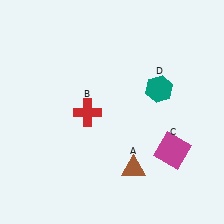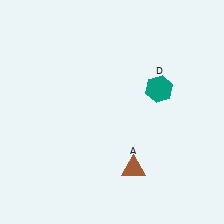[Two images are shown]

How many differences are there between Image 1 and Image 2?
There are 2 differences between the two images.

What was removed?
The red cross (B), the magenta square (C) were removed in Image 2.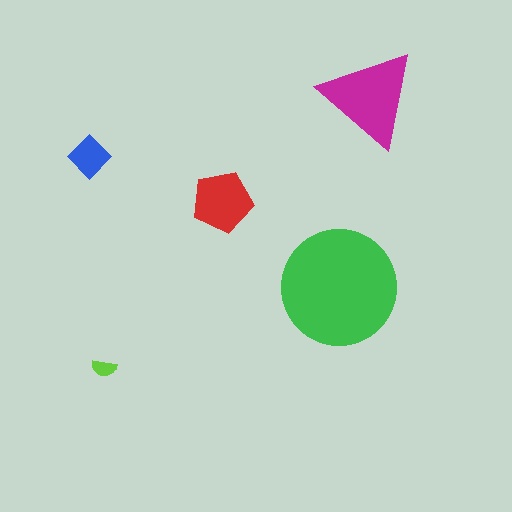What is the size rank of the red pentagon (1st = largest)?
3rd.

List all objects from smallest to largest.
The lime semicircle, the blue diamond, the red pentagon, the magenta triangle, the green circle.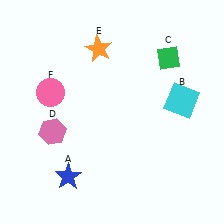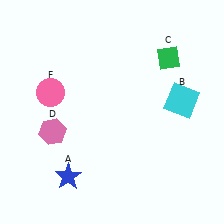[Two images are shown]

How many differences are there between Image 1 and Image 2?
There is 1 difference between the two images.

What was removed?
The orange star (E) was removed in Image 2.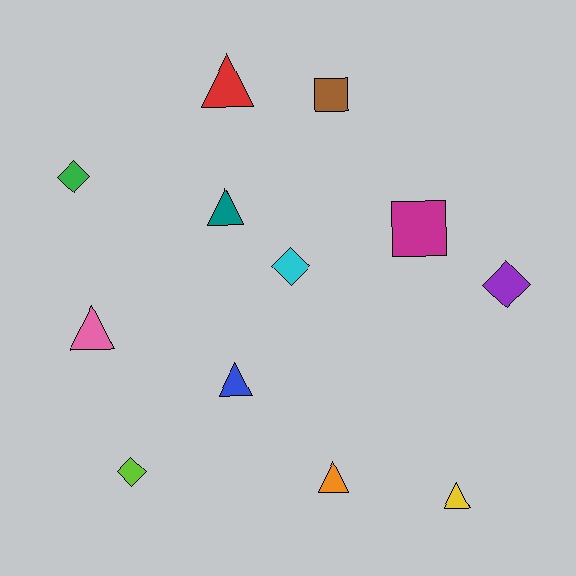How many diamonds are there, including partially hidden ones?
There are 4 diamonds.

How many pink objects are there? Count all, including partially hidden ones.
There is 1 pink object.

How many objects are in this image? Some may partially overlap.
There are 12 objects.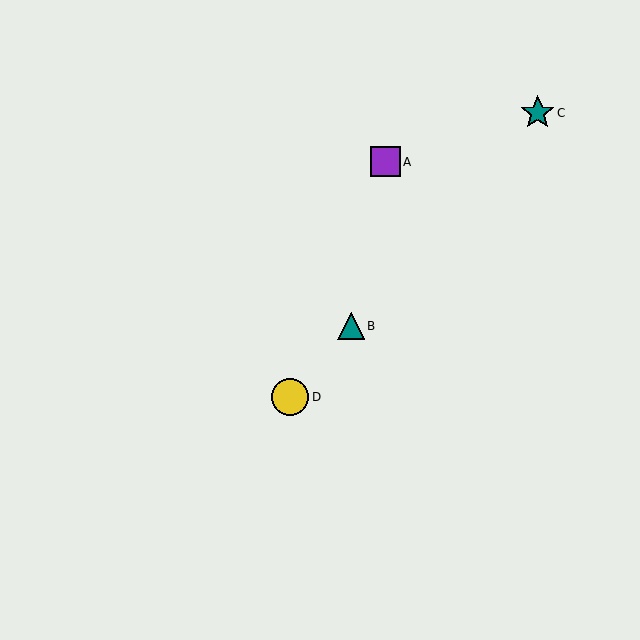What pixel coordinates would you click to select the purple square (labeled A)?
Click at (385, 162) to select the purple square A.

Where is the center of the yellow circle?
The center of the yellow circle is at (290, 397).